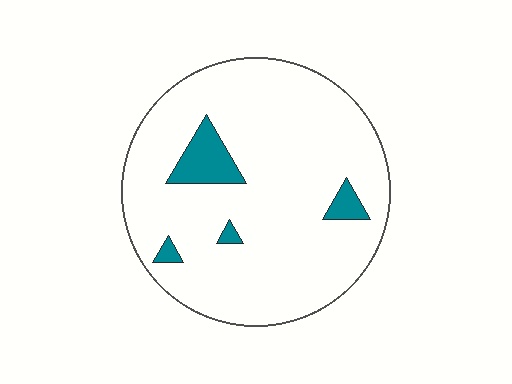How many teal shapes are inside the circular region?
4.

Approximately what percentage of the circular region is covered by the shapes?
Approximately 10%.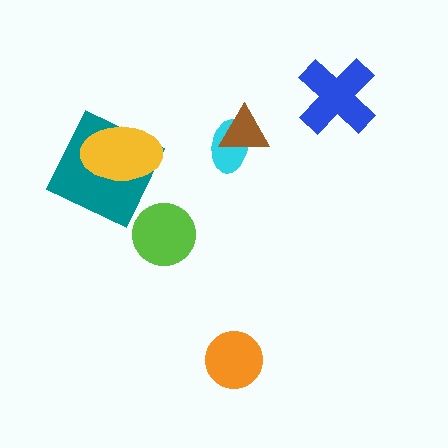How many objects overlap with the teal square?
1 object overlaps with the teal square.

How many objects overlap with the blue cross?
0 objects overlap with the blue cross.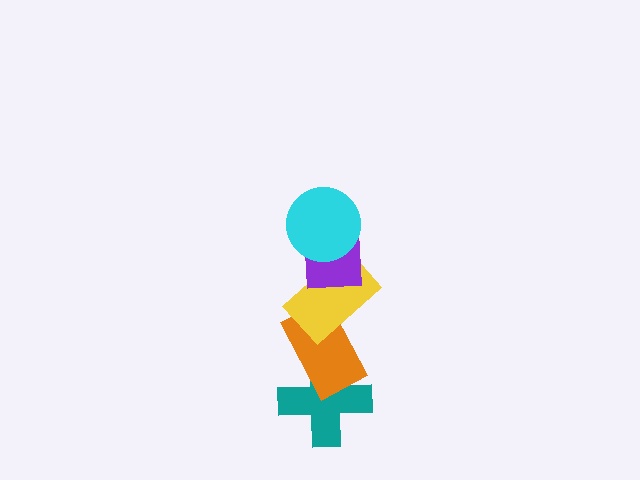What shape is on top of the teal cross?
The orange rectangle is on top of the teal cross.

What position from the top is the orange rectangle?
The orange rectangle is 4th from the top.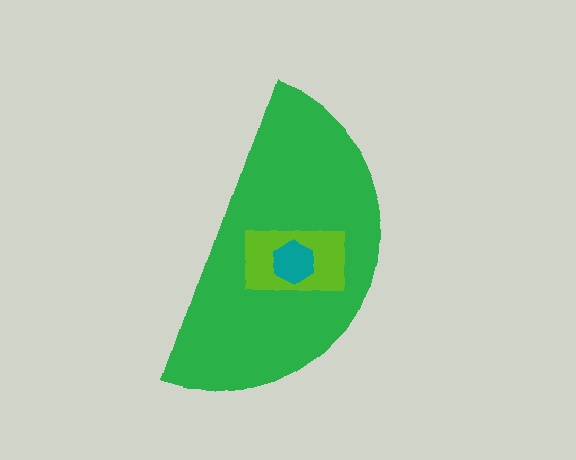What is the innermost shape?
The teal hexagon.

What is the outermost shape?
The green semicircle.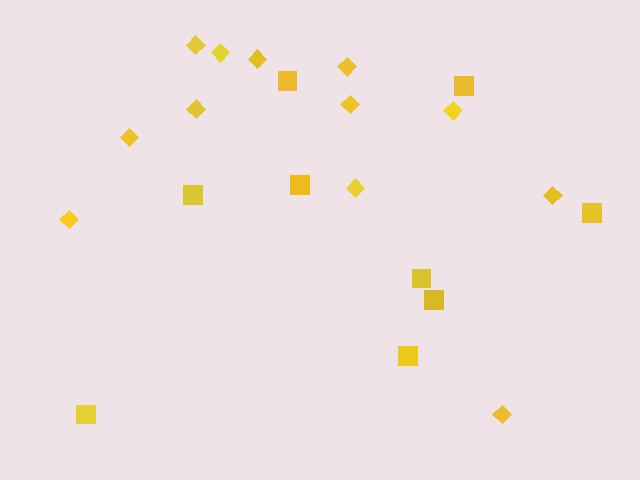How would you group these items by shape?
There are 2 groups: one group of diamonds (12) and one group of squares (9).